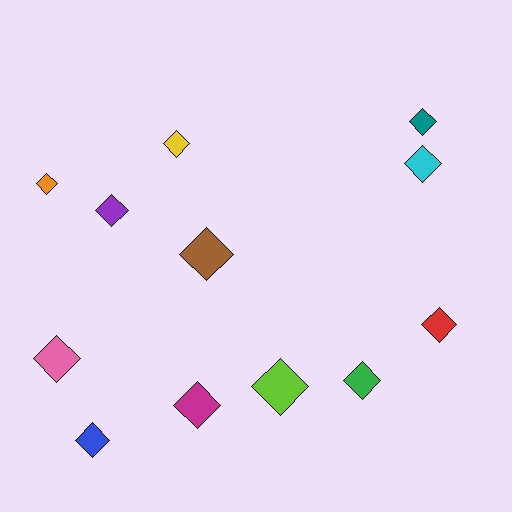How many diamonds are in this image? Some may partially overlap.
There are 12 diamonds.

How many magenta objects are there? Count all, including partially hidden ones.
There is 1 magenta object.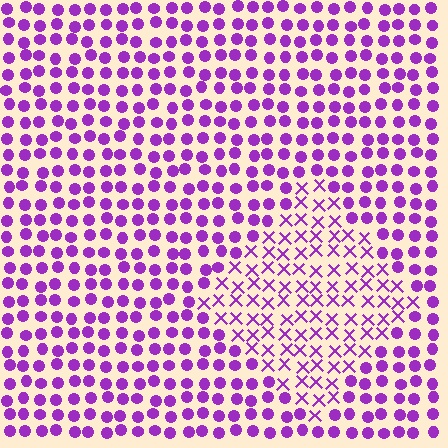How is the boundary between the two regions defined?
The boundary is defined by a change in element shape: X marks inside vs. circles outside. All elements share the same color and spacing.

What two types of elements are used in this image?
The image uses X marks inside the diamond region and circles outside it.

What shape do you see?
I see a diamond.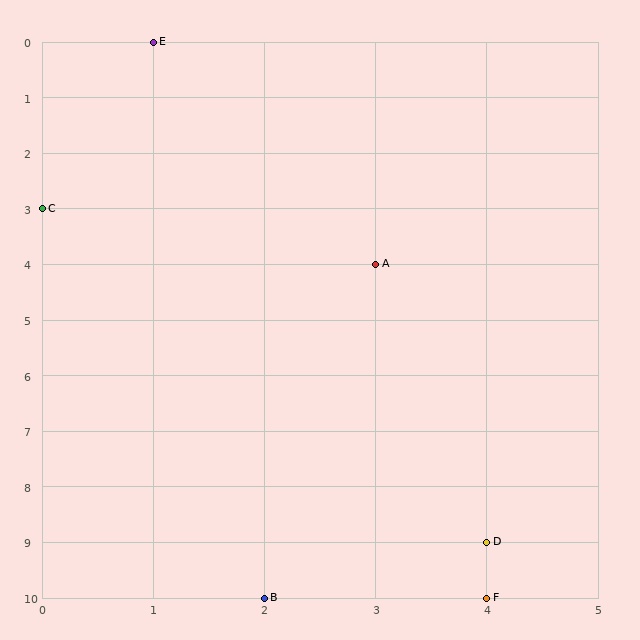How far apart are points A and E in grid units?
Points A and E are 2 columns and 4 rows apart (about 4.5 grid units diagonally).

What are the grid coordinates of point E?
Point E is at grid coordinates (1, 0).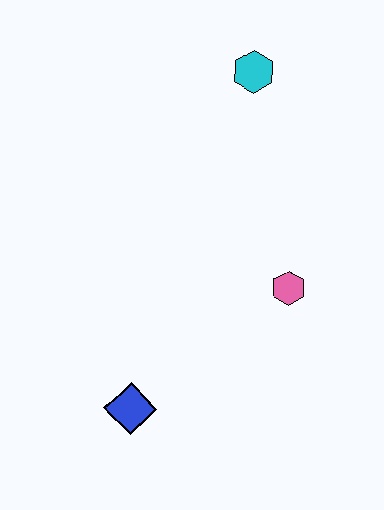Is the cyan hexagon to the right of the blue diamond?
Yes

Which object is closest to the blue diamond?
The pink hexagon is closest to the blue diamond.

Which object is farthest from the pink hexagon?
The cyan hexagon is farthest from the pink hexagon.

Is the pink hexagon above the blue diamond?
Yes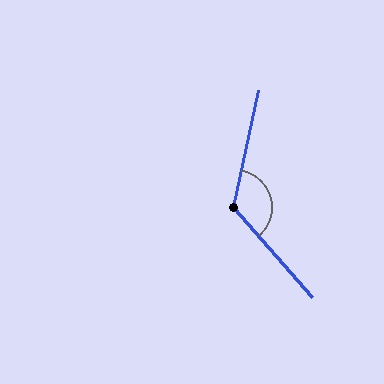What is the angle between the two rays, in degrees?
Approximately 127 degrees.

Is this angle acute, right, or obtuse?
It is obtuse.